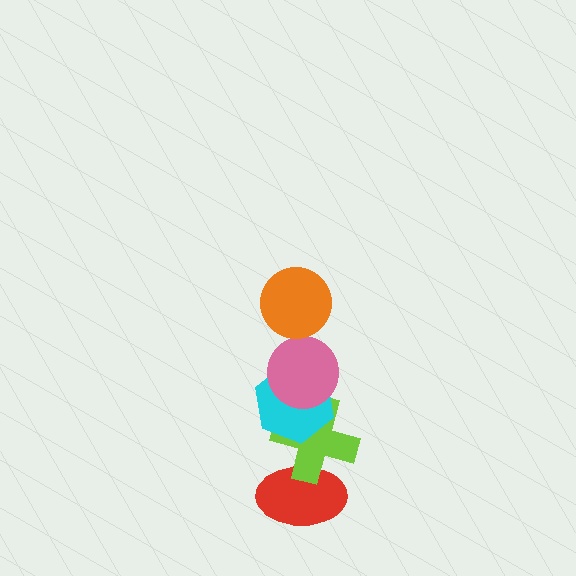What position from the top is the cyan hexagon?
The cyan hexagon is 3rd from the top.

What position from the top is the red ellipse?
The red ellipse is 5th from the top.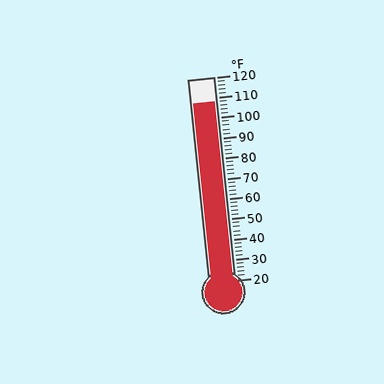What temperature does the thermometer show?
The thermometer shows approximately 108°F.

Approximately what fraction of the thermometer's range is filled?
The thermometer is filled to approximately 90% of its range.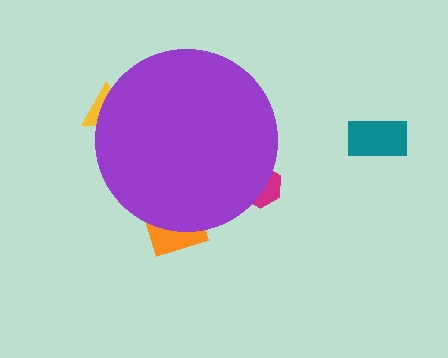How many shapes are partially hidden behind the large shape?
3 shapes are partially hidden.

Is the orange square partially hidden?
Yes, the orange square is partially hidden behind the purple circle.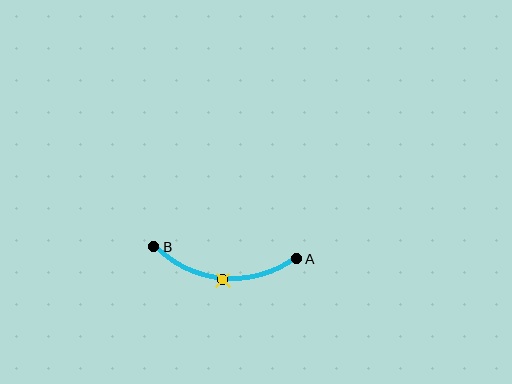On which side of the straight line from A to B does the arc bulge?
The arc bulges below the straight line connecting A and B.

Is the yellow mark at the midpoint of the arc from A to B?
Yes. The yellow mark lies on the arc at equal arc-length from both A and B — it is the arc midpoint.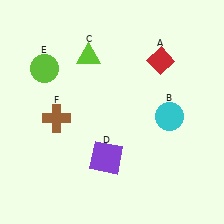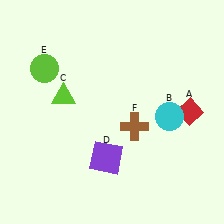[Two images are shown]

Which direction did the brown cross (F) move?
The brown cross (F) moved right.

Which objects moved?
The objects that moved are: the red diamond (A), the lime triangle (C), the brown cross (F).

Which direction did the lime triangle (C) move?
The lime triangle (C) moved down.